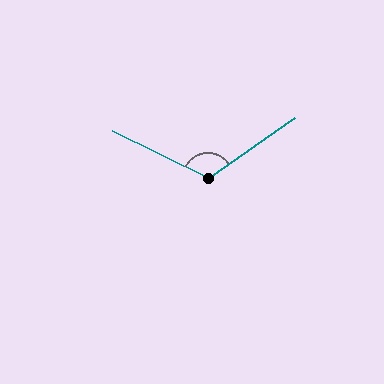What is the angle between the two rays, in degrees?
Approximately 119 degrees.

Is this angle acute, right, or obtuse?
It is obtuse.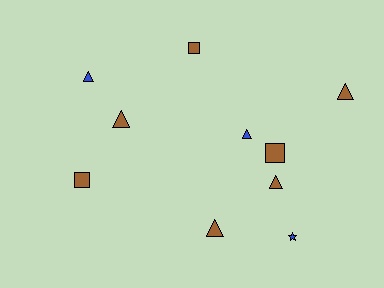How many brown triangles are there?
There are 4 brown triangles.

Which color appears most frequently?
Brown, with 7 objects.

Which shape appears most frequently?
Triangle, with 6 objects.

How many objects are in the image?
There are 10 objects.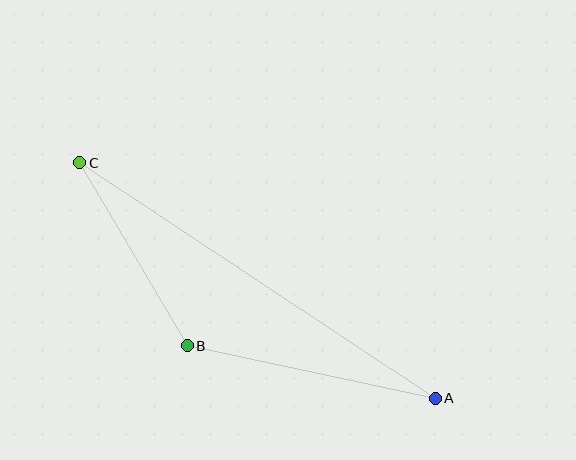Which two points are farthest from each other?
Points A and C are farthest from each other.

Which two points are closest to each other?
Points B and C are closest to each other.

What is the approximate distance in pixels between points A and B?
The distance between A and B is approximately 254 pixels.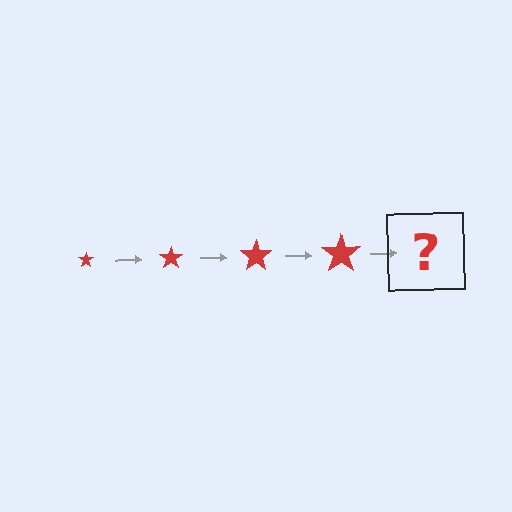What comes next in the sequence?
The next element should be a red star, larger than the previous one.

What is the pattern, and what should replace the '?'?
The pattern is that the star gets progressively larger each step. The '?' should be a red star, larger than the previous one.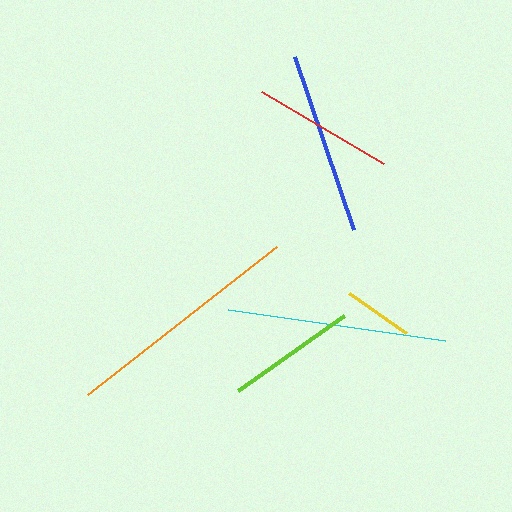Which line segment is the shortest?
The yellow line is the shortest at approximately 69 pixels.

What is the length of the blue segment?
The blue segment is approximately 183 pixels long.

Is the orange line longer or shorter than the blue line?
The orange line is longer than the blue line.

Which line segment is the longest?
The orange line is the longest at approximately 240 pixels.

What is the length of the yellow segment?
The yellow segment is approximately 69 pixels long.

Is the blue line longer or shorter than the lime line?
The blue line is longer than the lime line.